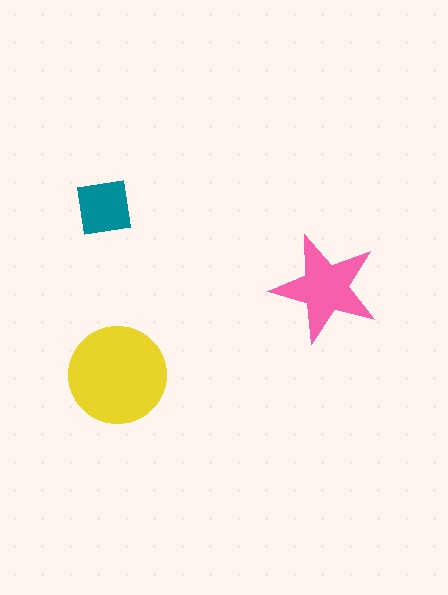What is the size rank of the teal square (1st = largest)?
3rd.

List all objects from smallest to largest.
The teal square, the pink star, the yellow circle.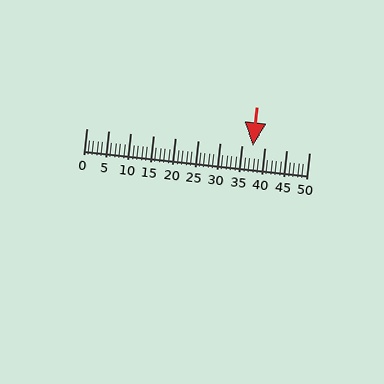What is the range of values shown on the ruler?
The ruler shows values from 0 to 50.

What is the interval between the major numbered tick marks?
The major tick marks are spaced 5 units apart.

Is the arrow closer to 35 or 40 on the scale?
The arrow is closer to 35.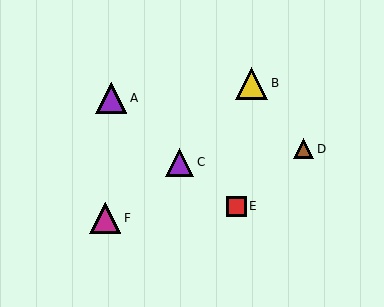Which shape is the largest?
The yellow triangle (labeled B) is the largest.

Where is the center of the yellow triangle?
The center of the yellow triangle is at (252, 83).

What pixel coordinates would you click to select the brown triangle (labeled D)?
Click at (303, 149) to select the brown triangle D.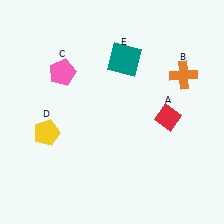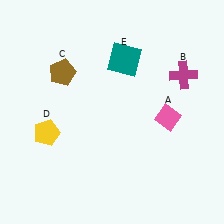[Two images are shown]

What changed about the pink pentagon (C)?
In Image 1, C is pink. In Image 2, it changed to brown.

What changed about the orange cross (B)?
In Image 1, B is orange. In Image 2, it changed to magenta.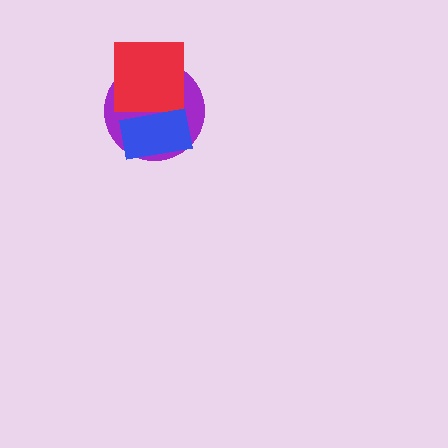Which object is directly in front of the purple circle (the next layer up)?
The red square is directly in front of the purple circle.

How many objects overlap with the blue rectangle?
2 objects overlap with the blue rectangle.